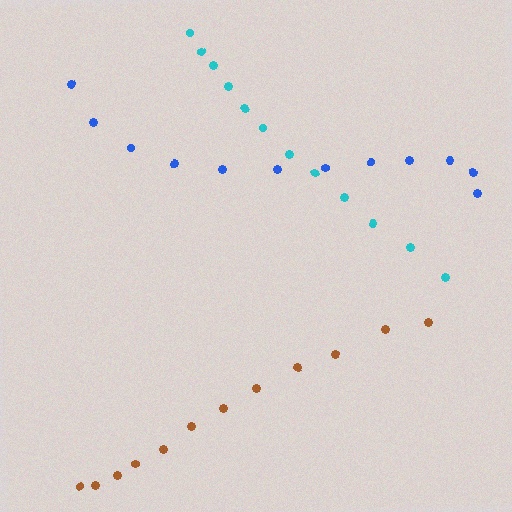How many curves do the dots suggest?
There are 3 distinct paths.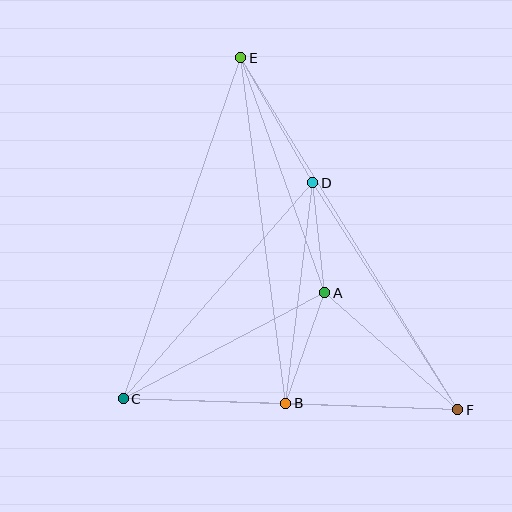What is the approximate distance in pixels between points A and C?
The distance between A and C is approximately 228 pixels.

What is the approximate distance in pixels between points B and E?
The distance between B and E is approximately 348 pixels.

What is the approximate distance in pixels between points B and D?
The distance between B and D is approximately 222 pixels.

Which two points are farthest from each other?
Points E and F are farthest from each other.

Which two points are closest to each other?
Points A and D are closest to each other.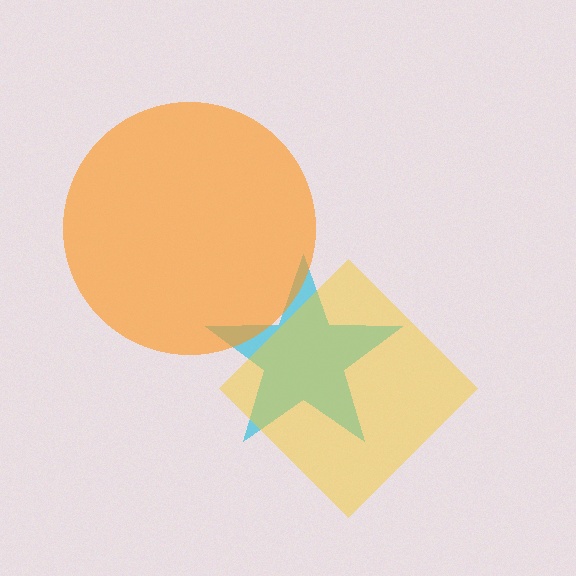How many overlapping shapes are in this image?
There are 3 overlapping shapes in the image.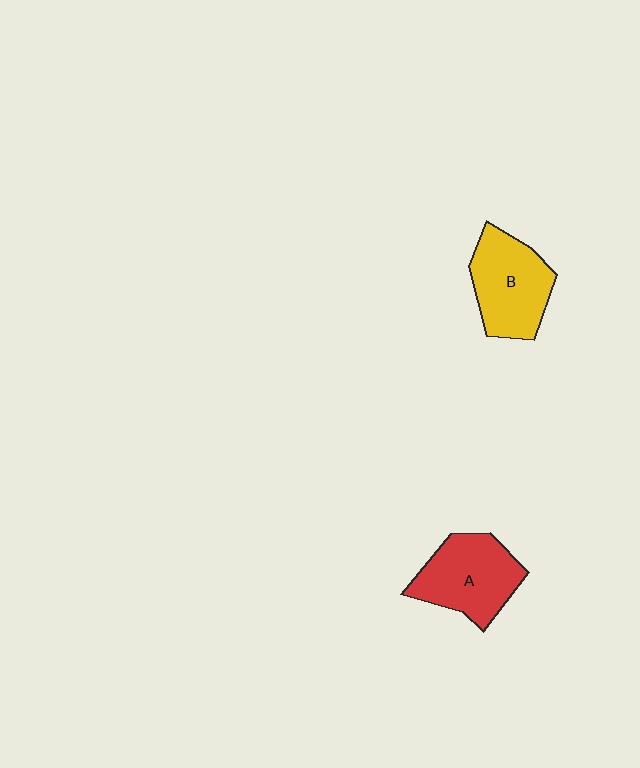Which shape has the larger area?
Shape A (red).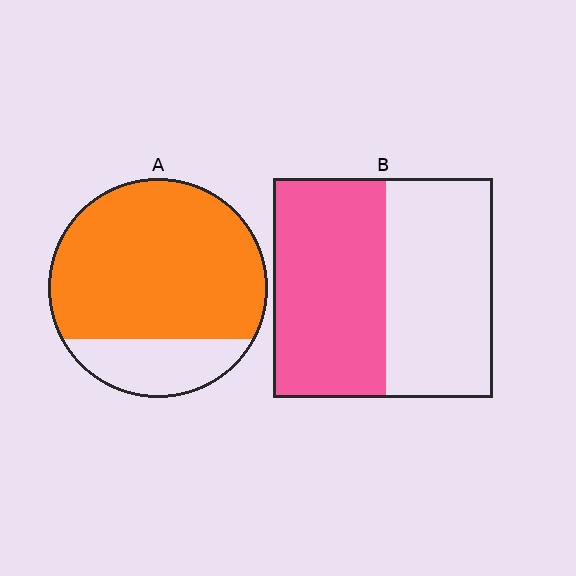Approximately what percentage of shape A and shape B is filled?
A is approximately 80% and B is approximately 50%.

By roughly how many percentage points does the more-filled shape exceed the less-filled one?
By roughly 25 percentage points (A over B).